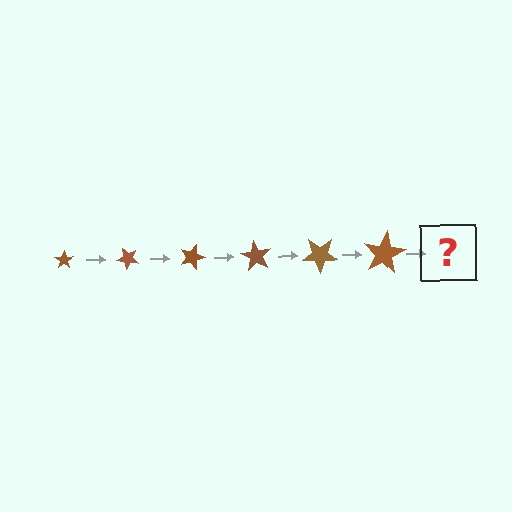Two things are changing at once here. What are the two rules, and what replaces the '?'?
The two rules are that the star grows larger each step and it rotates 45 degrees each step. The '?' should be a star, larger than the previous one and rotated 270 degrees from the start.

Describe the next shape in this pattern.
It should be a star, larger than the previous one and rotated 270 degrees from the start.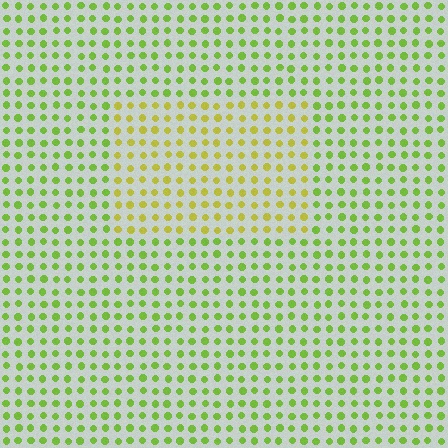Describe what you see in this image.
The image is filled with small lime elements in a uniform arrangement. A rectangle-shaped region is visible where the elements are tinted to a slightly different hue, forming a subtle color boundary.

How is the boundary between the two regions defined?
The boundary is defined purely by a slight shift in hue (about 32 degrees). Spacing, size, and orientation are identical on both sides.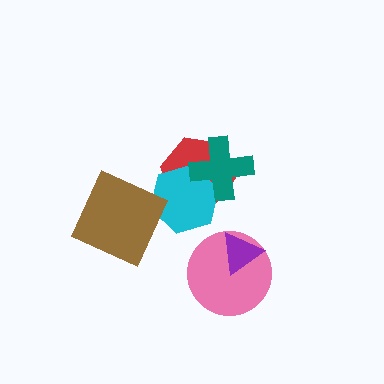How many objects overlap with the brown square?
0 objects overlap with the brown square.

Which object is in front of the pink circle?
The purple triangle is in front of the pink circle.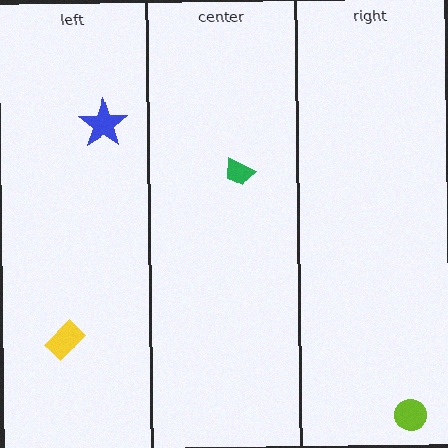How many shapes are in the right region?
1.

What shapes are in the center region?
The green trapezoid.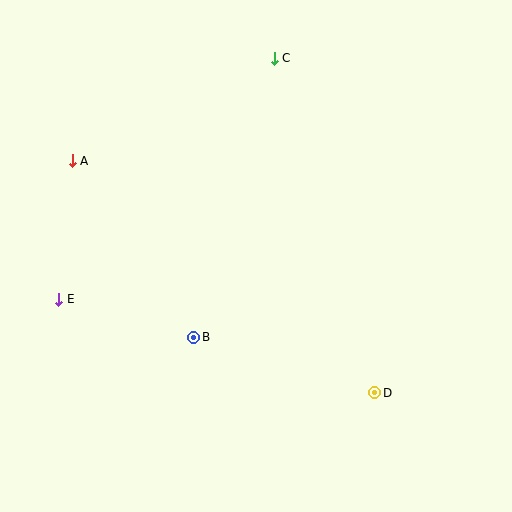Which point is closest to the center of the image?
Point B at (194, 337) is closest to the center.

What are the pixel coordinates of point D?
Point D is at (375, 393).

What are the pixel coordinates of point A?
Point A is at (72, 161).